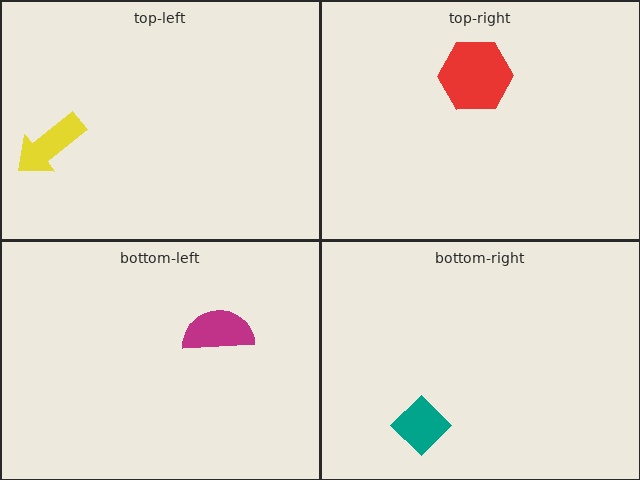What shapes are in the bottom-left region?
The magenta semicircle.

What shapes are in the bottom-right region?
The teal diamond.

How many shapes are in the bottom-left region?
1.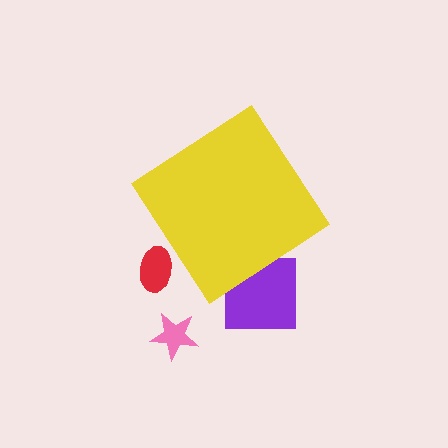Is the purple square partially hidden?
Yes, the purple square is partially hidden behind the yellow diamond.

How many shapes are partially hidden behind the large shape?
2 shapes are partially hidden.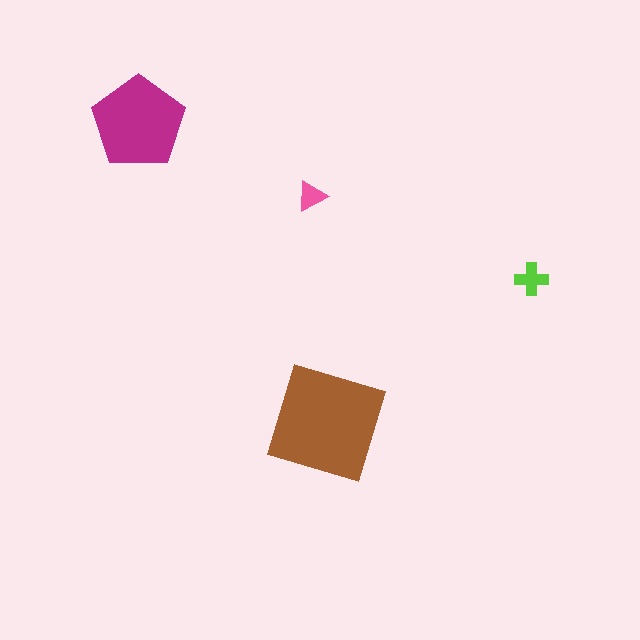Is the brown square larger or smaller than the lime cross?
Larger.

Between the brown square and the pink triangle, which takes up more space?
The brown square.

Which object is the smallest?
The pink triangle.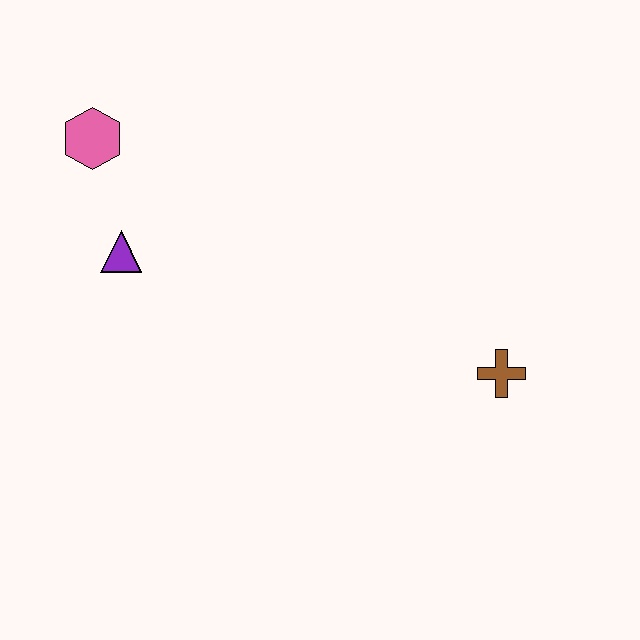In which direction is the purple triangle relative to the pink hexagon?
The purple triangle is below the pink hexagon.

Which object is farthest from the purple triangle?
The brown cross is farthest from the purple triangle.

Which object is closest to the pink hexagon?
The purple triangle is closest to the pink hexagon.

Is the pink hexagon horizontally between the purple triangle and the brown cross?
No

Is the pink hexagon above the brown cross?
Yes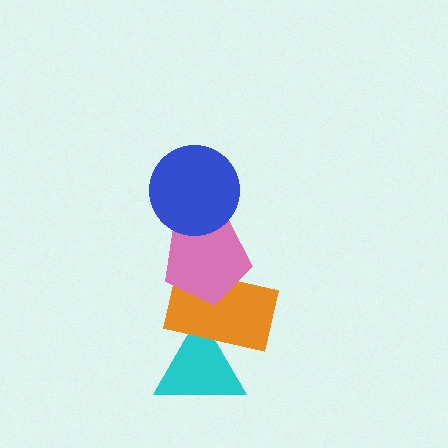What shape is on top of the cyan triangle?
The orange rectangle is on top of the cyan triangle.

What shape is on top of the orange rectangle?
The pink pentagon is on top of the orange rectangle.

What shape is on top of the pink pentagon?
The blue circle is on top of the pink pentagon.